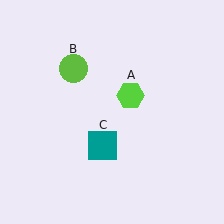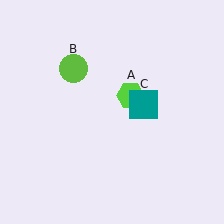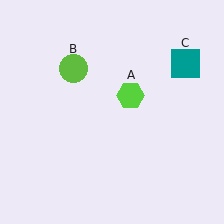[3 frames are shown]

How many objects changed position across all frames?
1 object changed position: teal square (object C).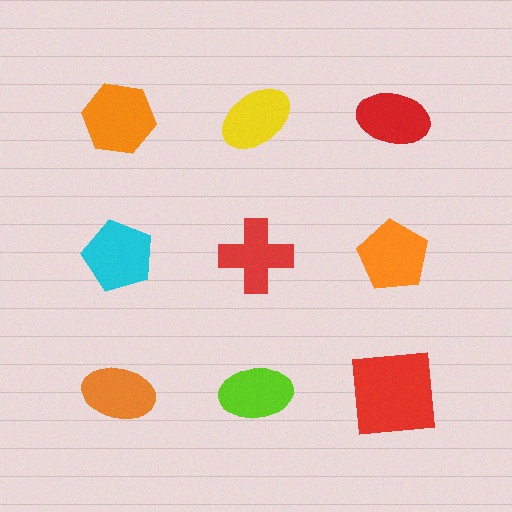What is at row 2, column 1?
A cyan pentagon.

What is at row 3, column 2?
A lime ellipse.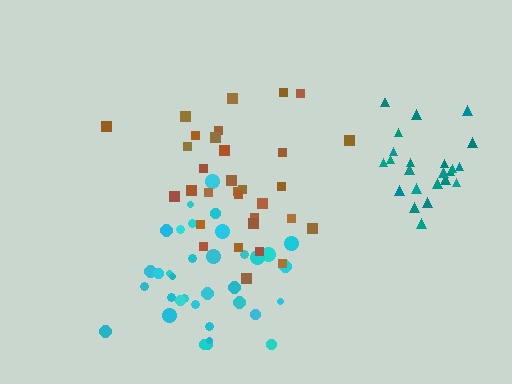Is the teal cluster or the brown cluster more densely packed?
Teal.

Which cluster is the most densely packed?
Teal.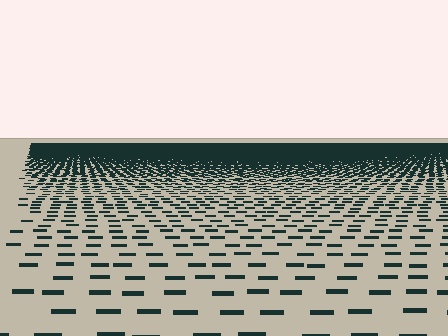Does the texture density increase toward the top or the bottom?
Density increases toward the top.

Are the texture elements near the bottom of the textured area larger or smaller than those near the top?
Larger. Near the bottom, elements are closer to the viewer and appear at a bigger on-screen size.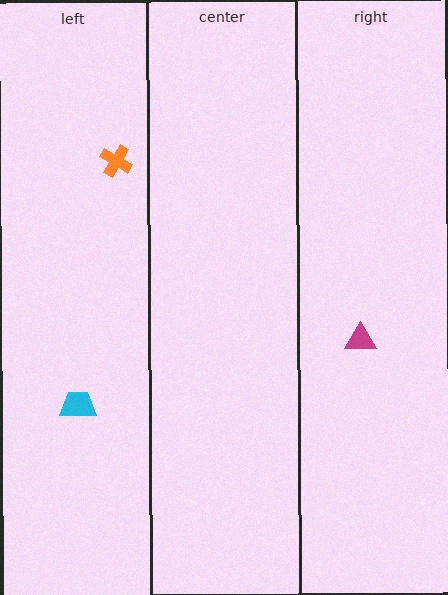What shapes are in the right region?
The magenta triangle.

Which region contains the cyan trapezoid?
The left region.